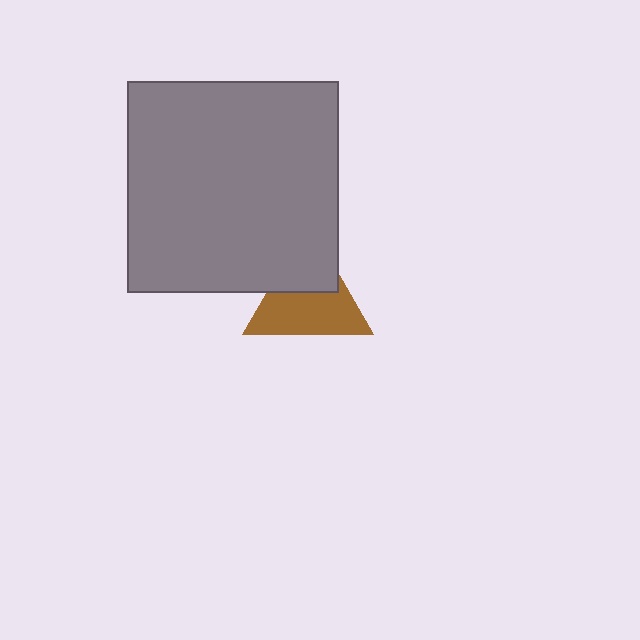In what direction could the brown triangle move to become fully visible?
The brown triangle could move down. That would shift it out from behind the gray square entirely.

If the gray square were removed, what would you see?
You would see the complete brown triangle.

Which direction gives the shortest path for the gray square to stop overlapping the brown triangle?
Moving up gives the shortest separation.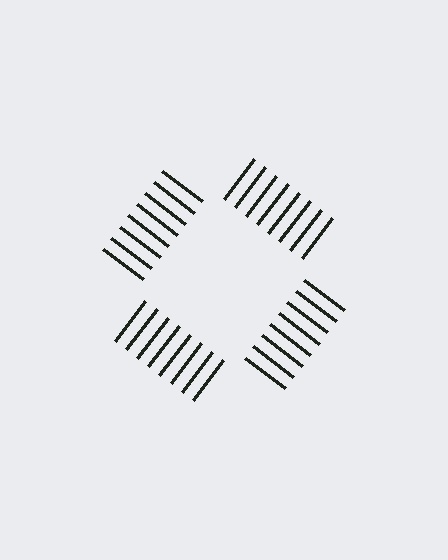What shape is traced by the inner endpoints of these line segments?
An illusory square — the line segments terminate on its edges but no continuous stroke is drawn.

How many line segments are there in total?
32 — 8 along each of the 4 edges.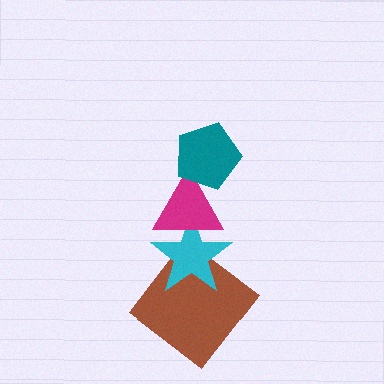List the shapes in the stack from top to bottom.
From top to bottom: the teal pentagon, the magenta triangle, the cyan star, the brown diamond.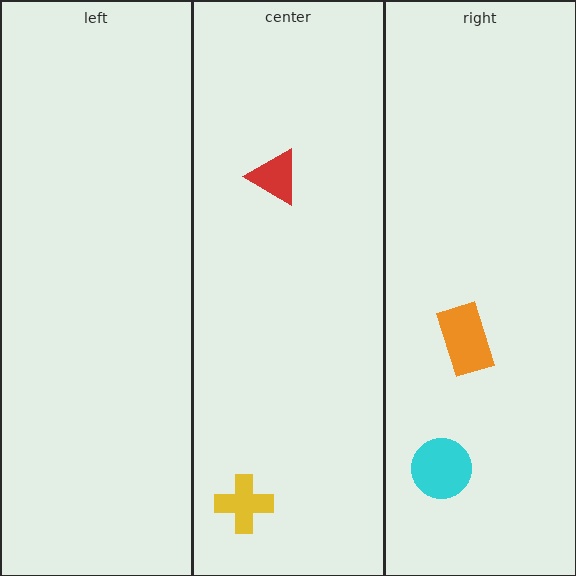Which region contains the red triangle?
The center region.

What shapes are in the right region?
The orange rectangle, the cyan circle.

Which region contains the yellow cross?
The center region.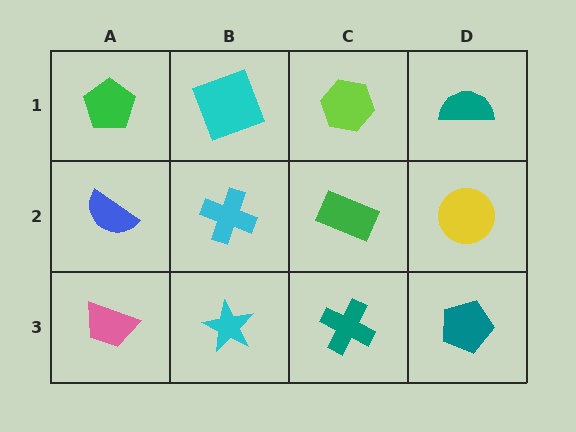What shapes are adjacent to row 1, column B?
A cyan cross (row 2, column B), a green pentagon (row 1, column A), a lime hexagon (row 1, column C).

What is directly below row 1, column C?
A green rectangle.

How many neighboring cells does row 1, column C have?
3.